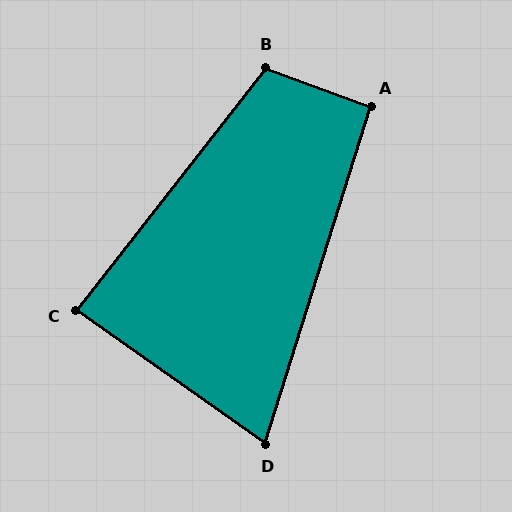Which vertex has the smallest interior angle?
D, at approximately 72 degrees.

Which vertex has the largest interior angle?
B, at approximately 108 degrees.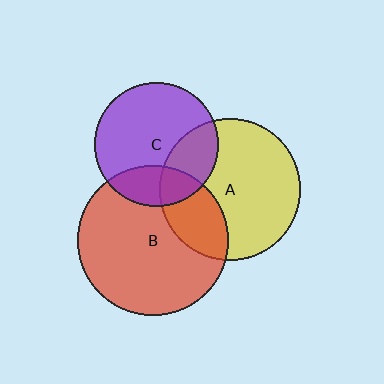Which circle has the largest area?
Circle B (red).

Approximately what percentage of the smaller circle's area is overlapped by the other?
Approximately 25%.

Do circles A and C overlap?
Yes.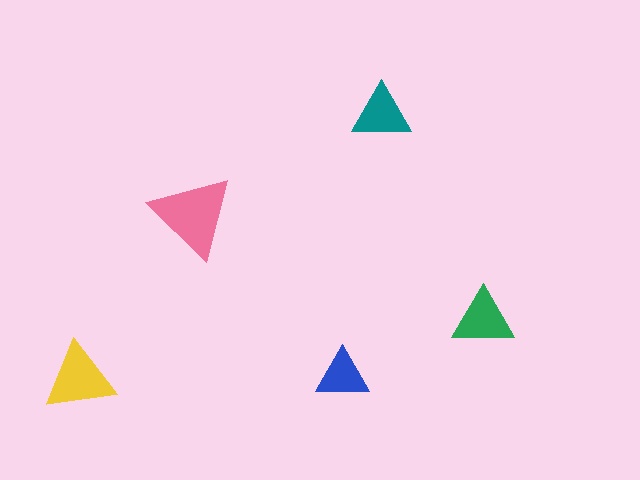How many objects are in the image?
There are 5 objects in the image.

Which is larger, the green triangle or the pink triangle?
The pink one.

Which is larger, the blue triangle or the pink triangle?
The pink one.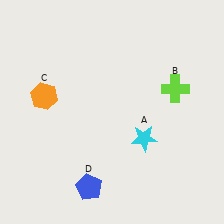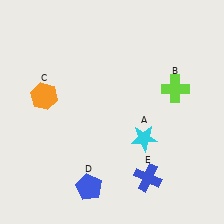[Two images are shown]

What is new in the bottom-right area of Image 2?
A blue cross (E) was added in the bottom-right area of Image 2.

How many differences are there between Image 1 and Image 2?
There is 1 difference between the two images.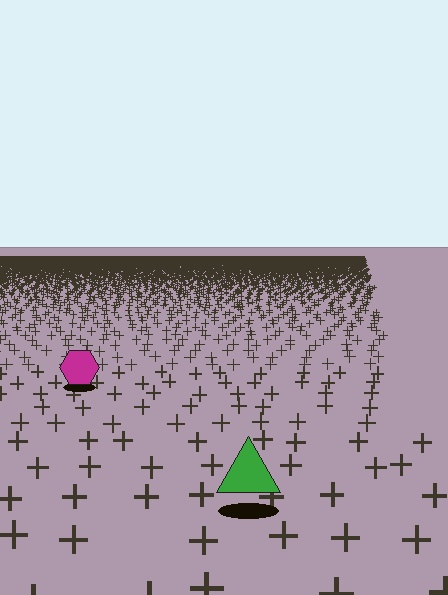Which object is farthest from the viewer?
The magenta hexagon is farthest from the viewer. It appears smaller and the ground texture around it is denser.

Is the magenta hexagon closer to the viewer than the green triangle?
No. The green triangle is closer — you can tell from the texture gradient: the ground texture is coarser near it.